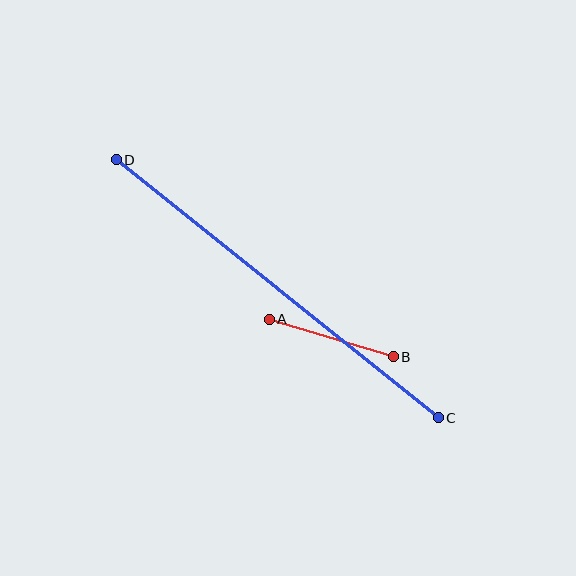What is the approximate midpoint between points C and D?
The midpoint is at approximately (277, 289) pixels.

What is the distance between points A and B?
The distance is approximately 129 pixels.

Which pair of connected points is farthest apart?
Points C and D are farthest apart.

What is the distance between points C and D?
The distance is approximately 413 pixels.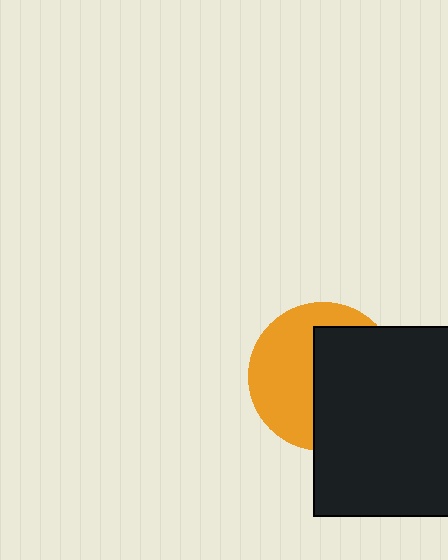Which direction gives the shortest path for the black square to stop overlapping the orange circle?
Moving right gives the shortest separation.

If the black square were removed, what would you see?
You would see the complete orange circle.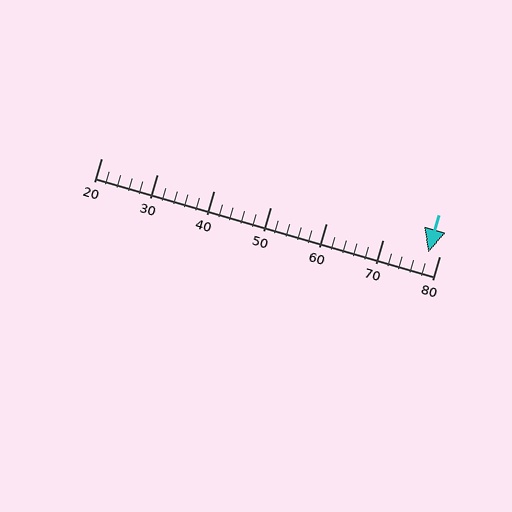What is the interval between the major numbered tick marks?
The major tick marks are spaced 10 units apart.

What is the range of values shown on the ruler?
The ruler shows values from 20 to 80.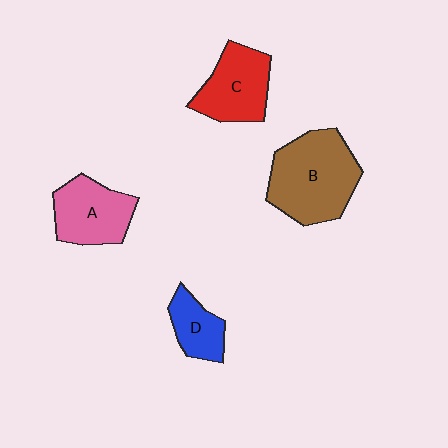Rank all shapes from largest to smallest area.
From largest to smallest: B (brown), C (red), A (pink), D (blue).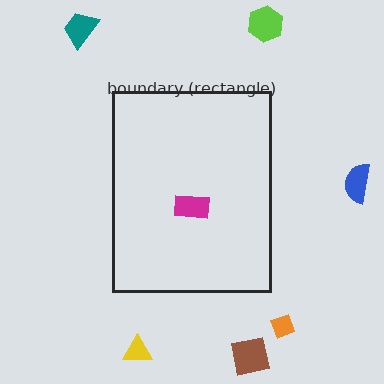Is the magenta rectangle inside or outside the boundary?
Inside.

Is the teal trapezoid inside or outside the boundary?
Outside.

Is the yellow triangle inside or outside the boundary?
Outside.